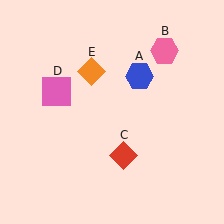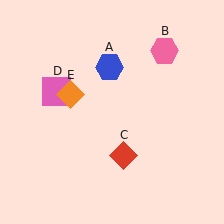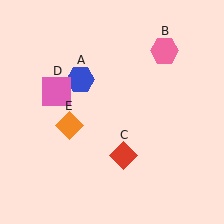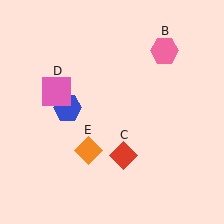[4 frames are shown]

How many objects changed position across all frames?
2 objects changed position: blue hexagon (object A), orange diamond (object E).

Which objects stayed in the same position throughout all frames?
Pink hexagon (object B) and red diamond (object C) and pink square (object D) remained stationary.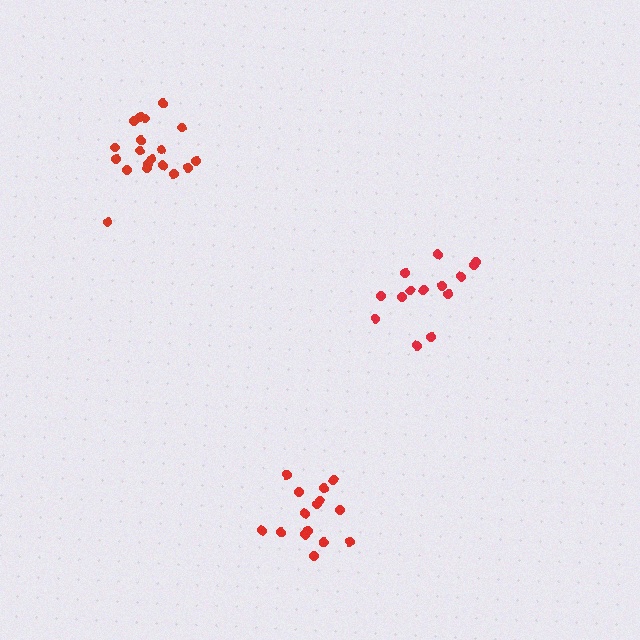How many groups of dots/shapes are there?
There are 3 groups.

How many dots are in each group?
Group 1: 14 dots, Group 2: 15 dots, Group 3: 19 dots (48 total).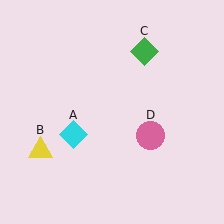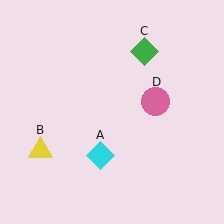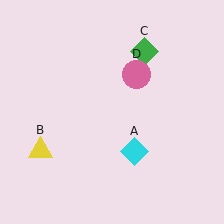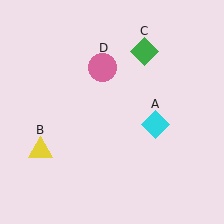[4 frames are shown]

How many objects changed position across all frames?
2 objects changed position: cyan diamond (object A), pink circle (object D).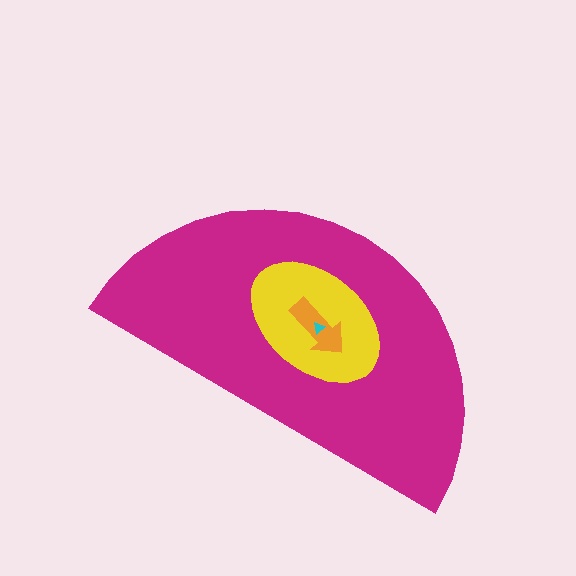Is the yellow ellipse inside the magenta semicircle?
Yes.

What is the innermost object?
The cyan triangle.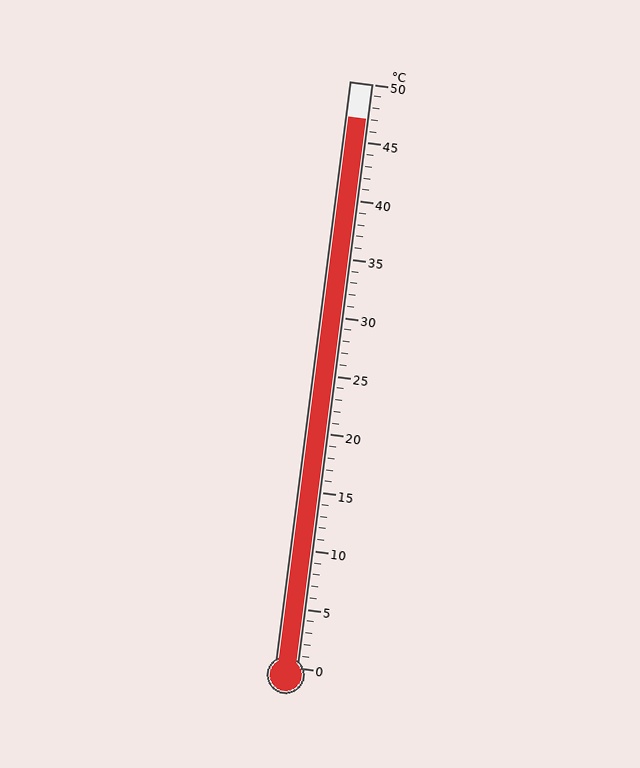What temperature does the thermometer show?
The thermometer shows approximately 47°C.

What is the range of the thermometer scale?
The thermometer scale ranges from 0°C to 50°C.